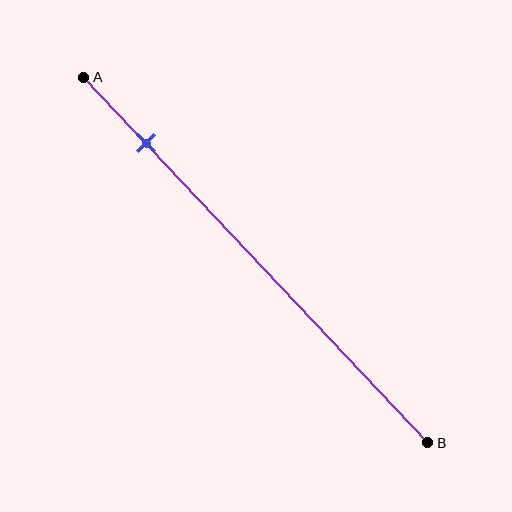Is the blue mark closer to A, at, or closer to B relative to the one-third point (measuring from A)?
The blue mark is closer to point A than the one-third point of segment AB.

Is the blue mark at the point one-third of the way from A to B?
No, the mark is at about 20% from A, not at the 33% one-third point.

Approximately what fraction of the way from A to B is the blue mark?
The blue mark is approximately 20% of the way from A to B.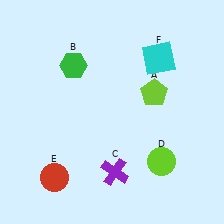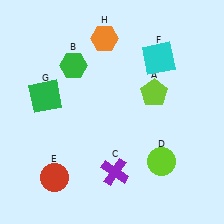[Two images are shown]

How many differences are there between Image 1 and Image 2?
There are 2 differences between the two images.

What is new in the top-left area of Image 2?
A green square (G) was added in the top-left area of Image 2.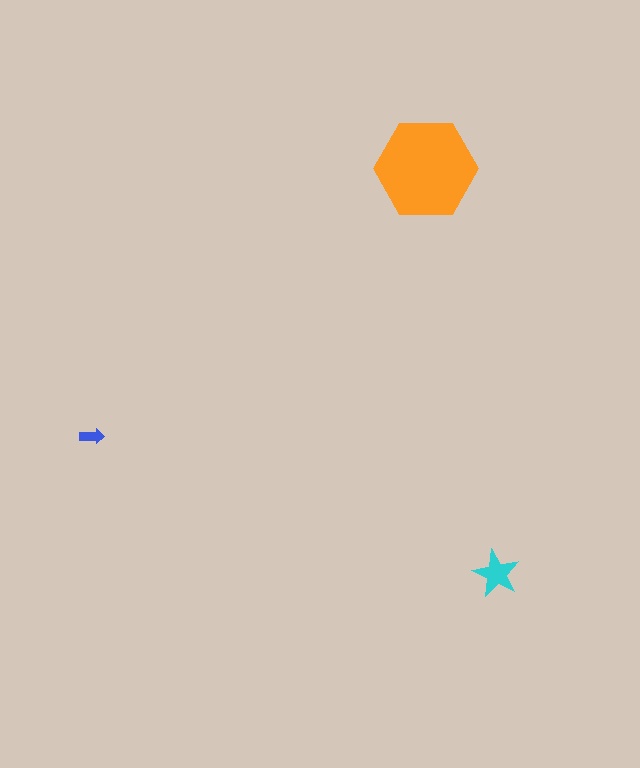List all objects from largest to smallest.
The orange hexagon, the cyan star, the blue arrow.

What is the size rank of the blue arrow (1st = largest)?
3rd.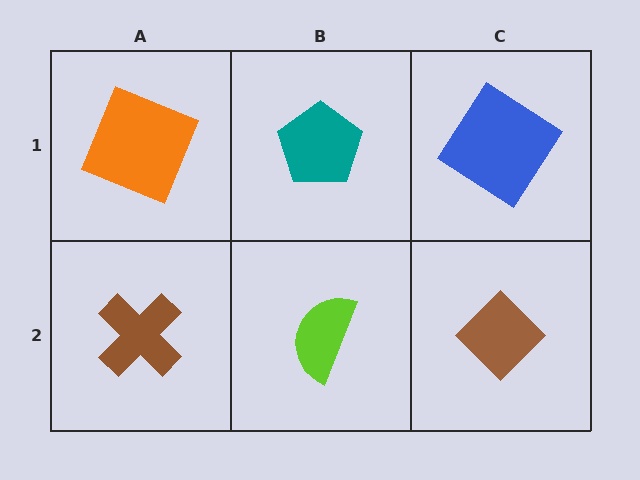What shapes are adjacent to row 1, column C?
A brown diamond (row 2, column C), a teal pentagon (row 1, column B).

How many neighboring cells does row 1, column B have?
3.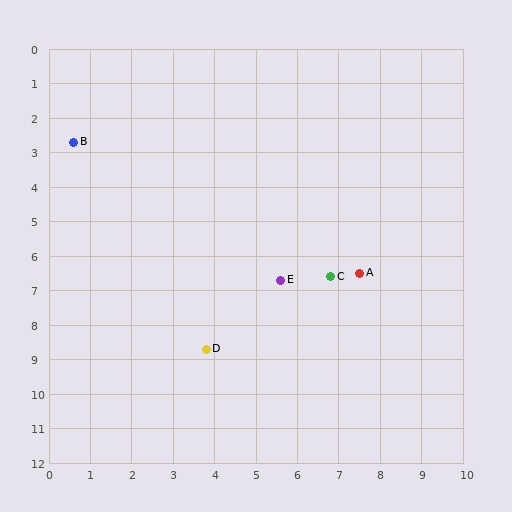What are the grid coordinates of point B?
Point B is at approximately (0.6, 2.7).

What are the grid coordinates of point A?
Point A is at approximately (7.5, 6.5).